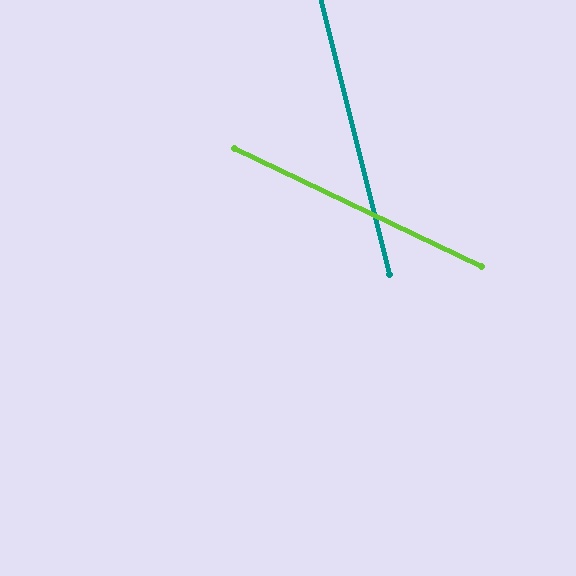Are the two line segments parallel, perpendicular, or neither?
Neither parallel nor perpendicular — they differ by about 51°.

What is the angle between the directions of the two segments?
Approximately 51 degrees.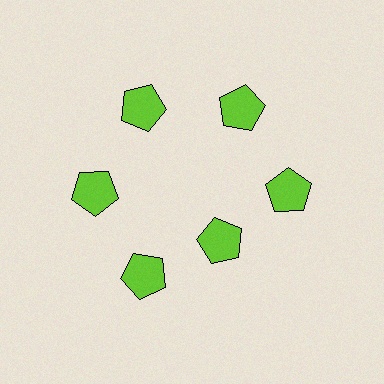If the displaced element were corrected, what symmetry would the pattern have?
It would have 6-fold rotational symmetry — the pattern would map onto itself every 60 degrees.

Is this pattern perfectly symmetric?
No. The 6 lime pentagons are arranged in a ring, but one element near the 5 o'clock position is pulled inward toward the center, breaking the 6-fold rotational symmetry.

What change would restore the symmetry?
The symmetry would be restored by moving it outward, back onto the ring so that all 6 pentagons sit at equal angles and equal distance from the center.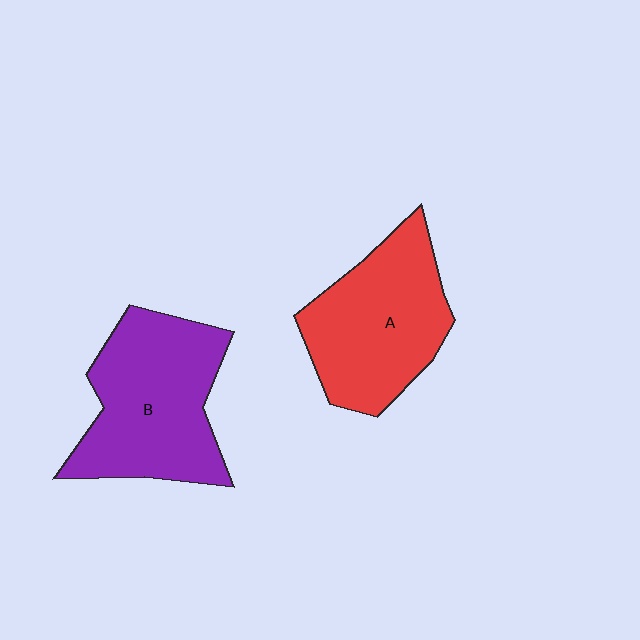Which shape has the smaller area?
Shape A (red).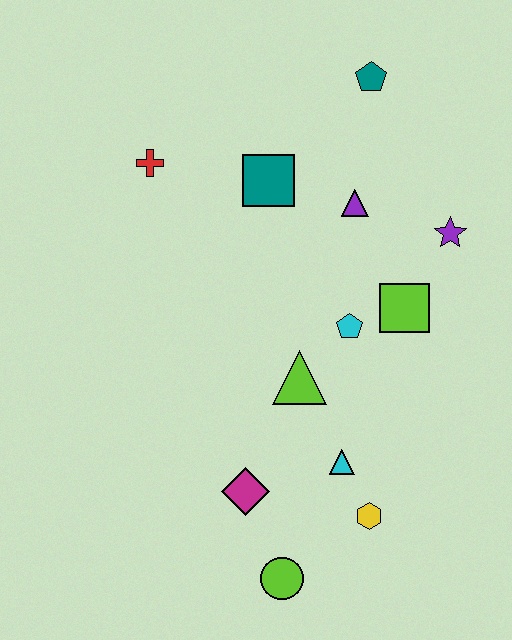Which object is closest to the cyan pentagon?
The lime square is closest to the cyan pentagon.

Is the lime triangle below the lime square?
Yes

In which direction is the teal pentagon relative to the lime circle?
The teal pentagon is above the lime circle.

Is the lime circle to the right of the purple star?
No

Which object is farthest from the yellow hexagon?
The teal pentagon is farthest from the yellow hexagon.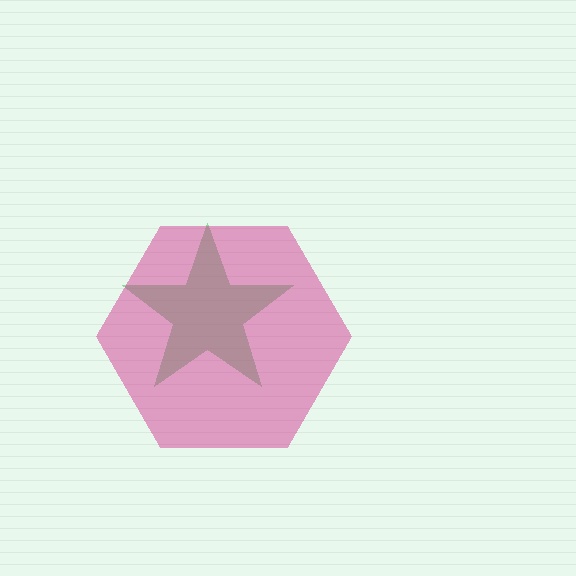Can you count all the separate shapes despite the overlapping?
Yes, there are 2 separate shapes.